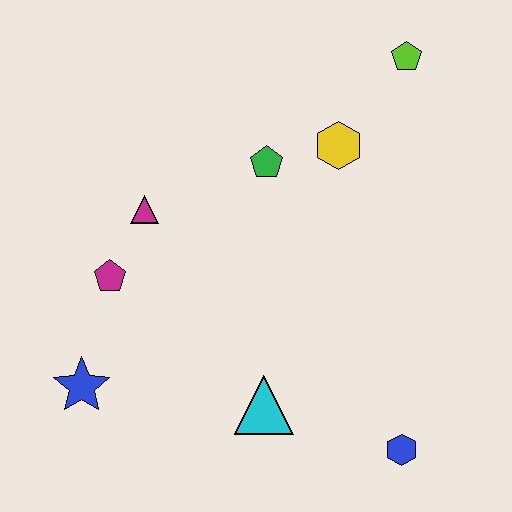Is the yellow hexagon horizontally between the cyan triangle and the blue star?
No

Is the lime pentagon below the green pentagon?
No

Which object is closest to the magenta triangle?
The magenta pentagon is closest to the magenta triangle.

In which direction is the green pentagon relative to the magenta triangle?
The green pentagon is to the right of the magenta triangle.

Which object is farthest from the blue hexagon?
The lime pentagon is farthest from the blue hexagon.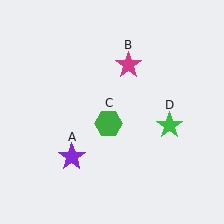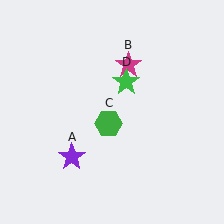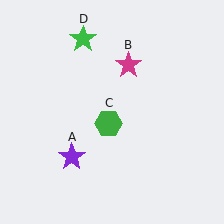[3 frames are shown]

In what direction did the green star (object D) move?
The green star (object D) moved up and to the left.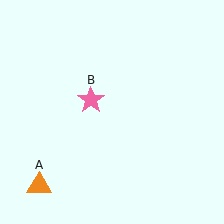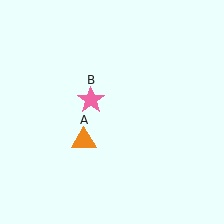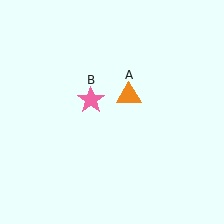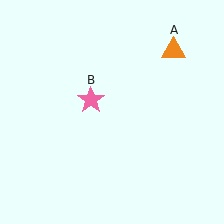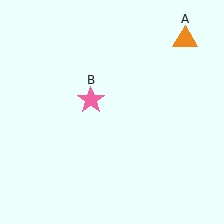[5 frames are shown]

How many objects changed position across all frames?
1 object changed position: orange triangle (object A).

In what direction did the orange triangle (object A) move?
The orange triangle (object A) moved up and to the right.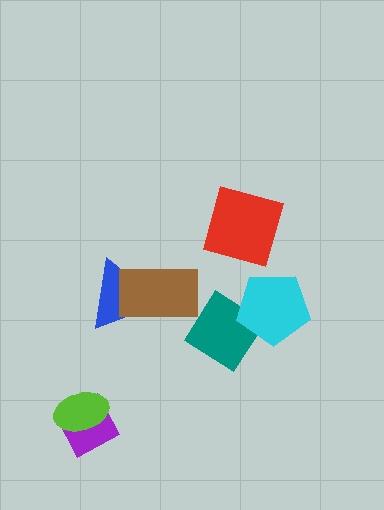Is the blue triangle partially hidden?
Yes, it is partially covered by another shape.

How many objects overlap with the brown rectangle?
1 object overlaps with the brown rectangle.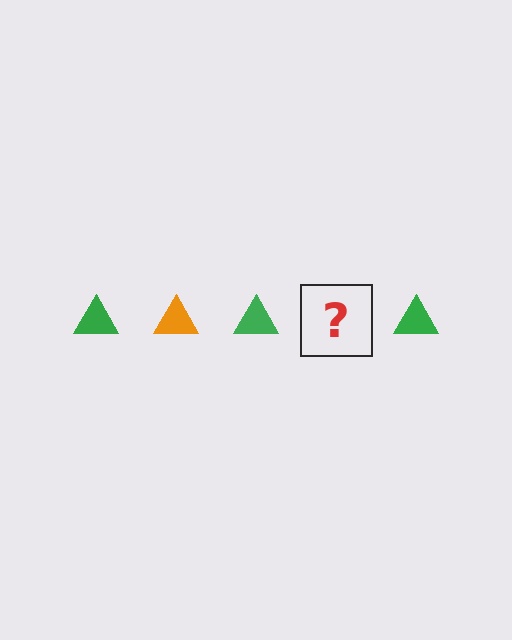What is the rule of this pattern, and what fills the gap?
The rule is that the pattern cycles through green, orange triangles. The gap should be filled with an orange triangle.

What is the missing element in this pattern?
The missing element is an orange triangle.